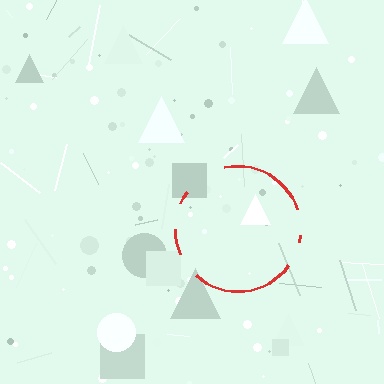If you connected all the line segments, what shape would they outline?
They would outline a circle.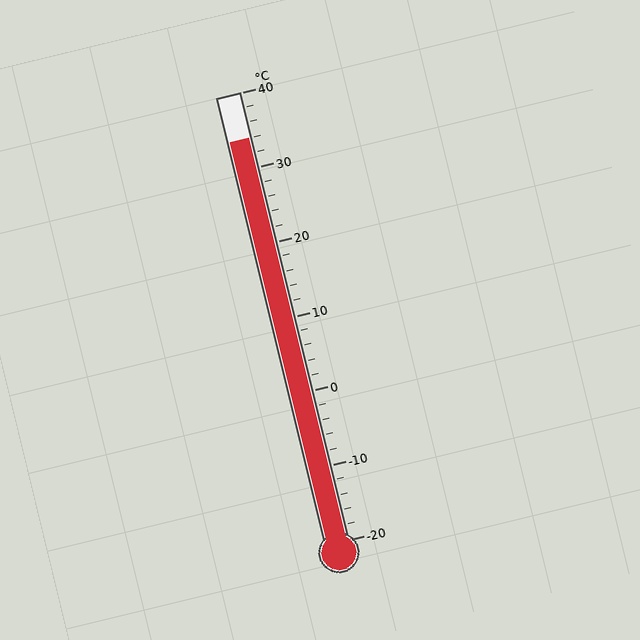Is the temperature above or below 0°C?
The temperature is above 0°C.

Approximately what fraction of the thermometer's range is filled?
The thermometer is filled to approximately 90% of its range.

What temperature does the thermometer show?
The thermometer shows approximately 34°C.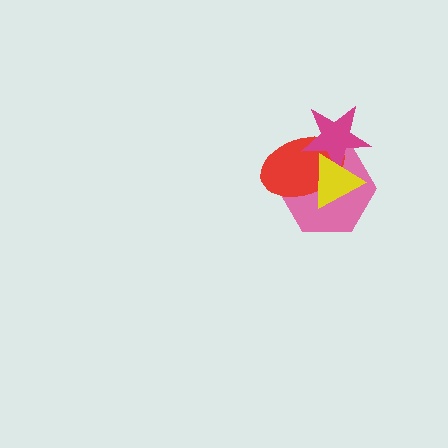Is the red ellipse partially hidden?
Yes, it is partially covered by another shape.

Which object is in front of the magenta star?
The yellow triangle is in front of the magenta star.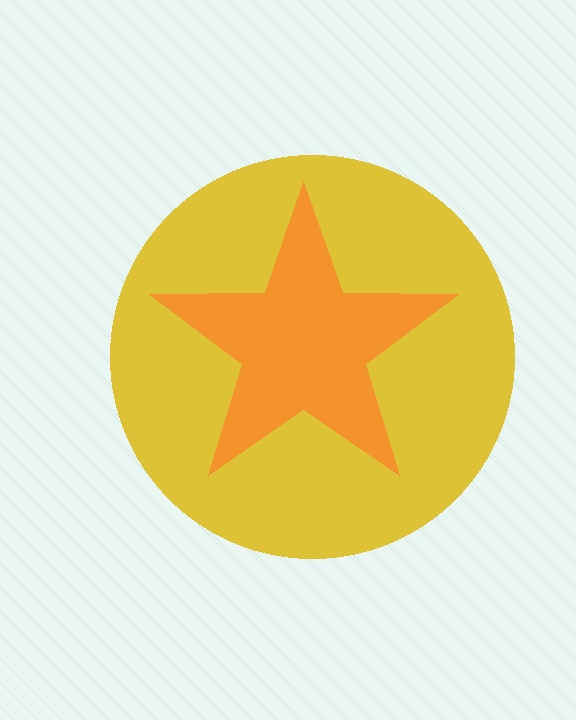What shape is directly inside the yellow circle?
The orange star.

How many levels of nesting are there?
2.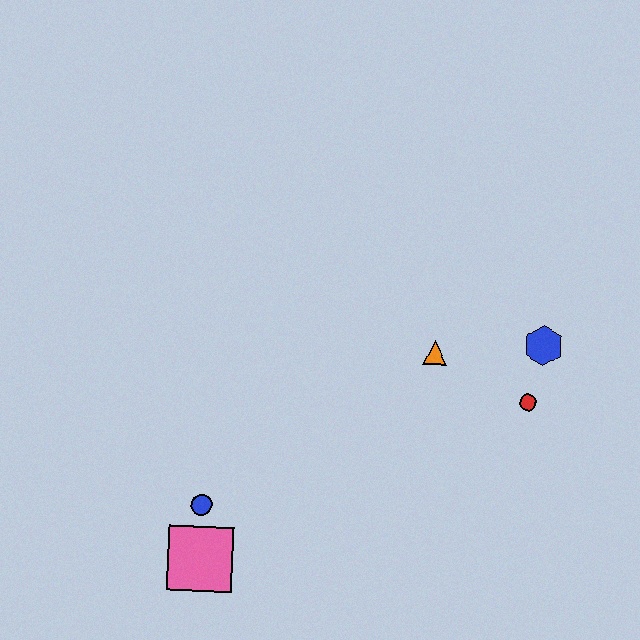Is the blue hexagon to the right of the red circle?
Yes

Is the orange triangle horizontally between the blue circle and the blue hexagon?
Yes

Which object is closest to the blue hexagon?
The red circle is closest to the blue hexagon.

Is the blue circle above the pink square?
Yes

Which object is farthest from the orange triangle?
The pink square is farthest from the orange triangle.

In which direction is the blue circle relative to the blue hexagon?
The blue circle is to the left of the blue hexagon.